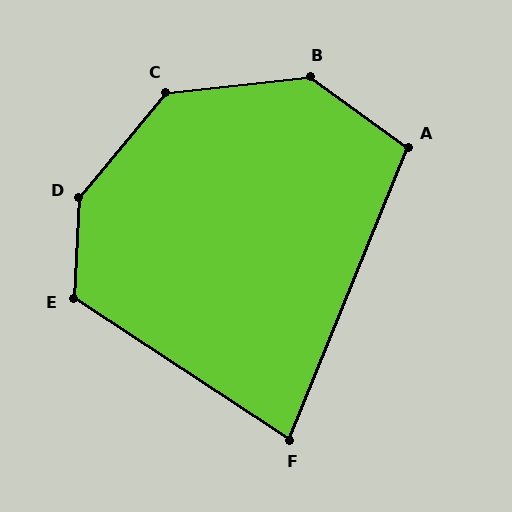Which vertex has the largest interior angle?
D, at approximately 143 degrees.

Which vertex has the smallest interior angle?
F, at approximately 79 degrees.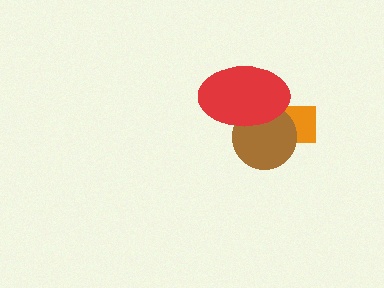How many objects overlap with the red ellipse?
2 objects overlap with the red ellipse.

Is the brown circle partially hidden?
Yes, it is partially covered by another shape.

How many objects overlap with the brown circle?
2 objects overlap with the brown circle.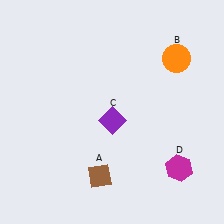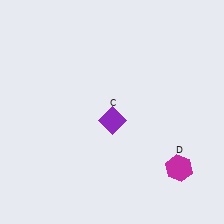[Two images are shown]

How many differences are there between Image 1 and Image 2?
There are 2 differences between the two images.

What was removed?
The brown diamond (A), the orange circle (B) were removed in Image 2.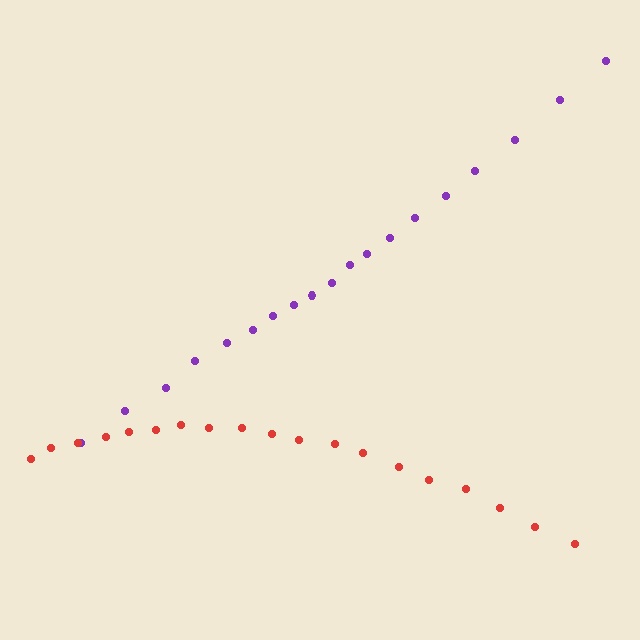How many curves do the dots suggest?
There are 2 distinct paths.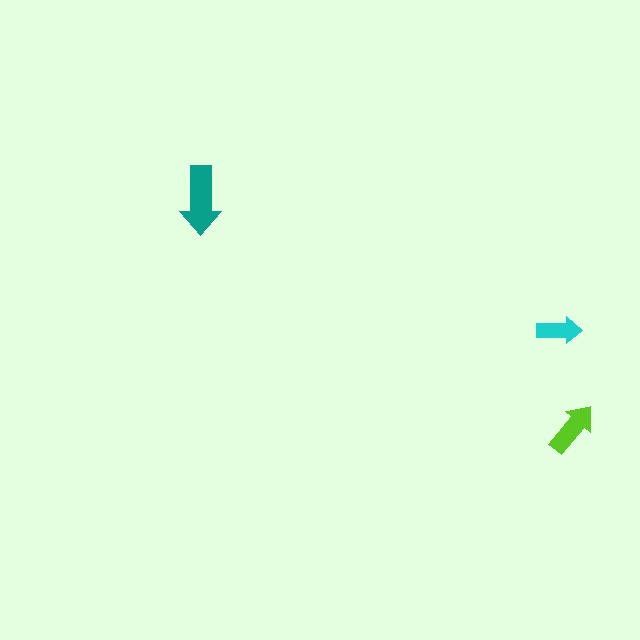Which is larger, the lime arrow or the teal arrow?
The teal one.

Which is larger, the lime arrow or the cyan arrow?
The lime one.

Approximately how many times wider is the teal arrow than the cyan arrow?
About 1.5 times wider.